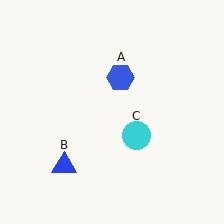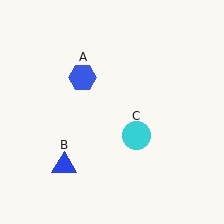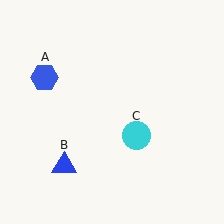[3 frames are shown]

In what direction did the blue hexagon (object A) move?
The blue hexagon (object A) moved left.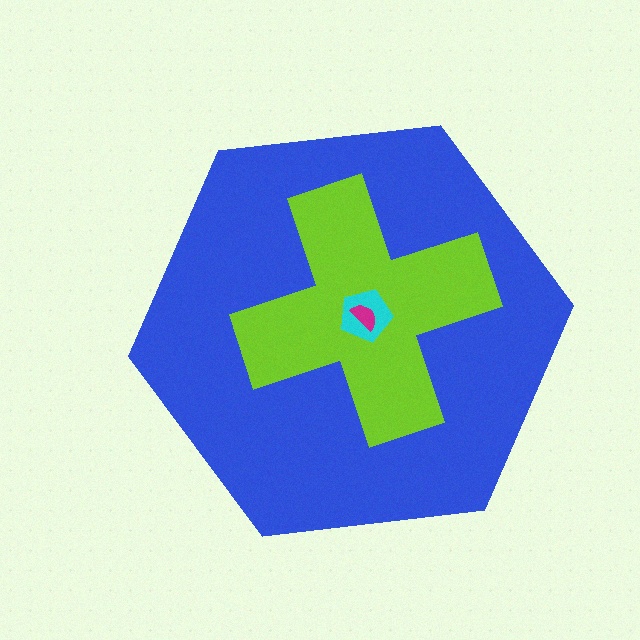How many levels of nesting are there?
4.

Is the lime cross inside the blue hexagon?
Yes.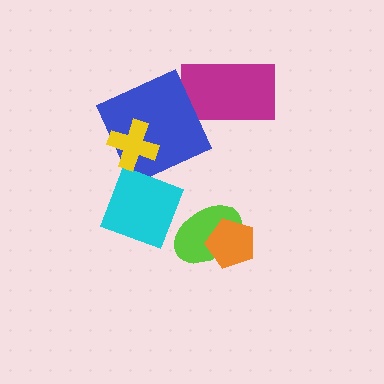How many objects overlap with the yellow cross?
1 object overlaps with the yellow cross.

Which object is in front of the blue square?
The yellow cross is in front of the blue square.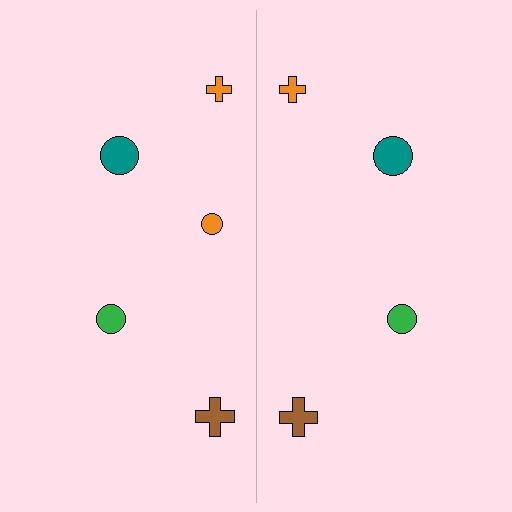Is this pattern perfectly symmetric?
No, the pattern is not perfectly symmetric. A orange circle is missing from the right side.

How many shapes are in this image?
There are 9 shapes in this image.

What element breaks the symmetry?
A orange circle is missing from the right side.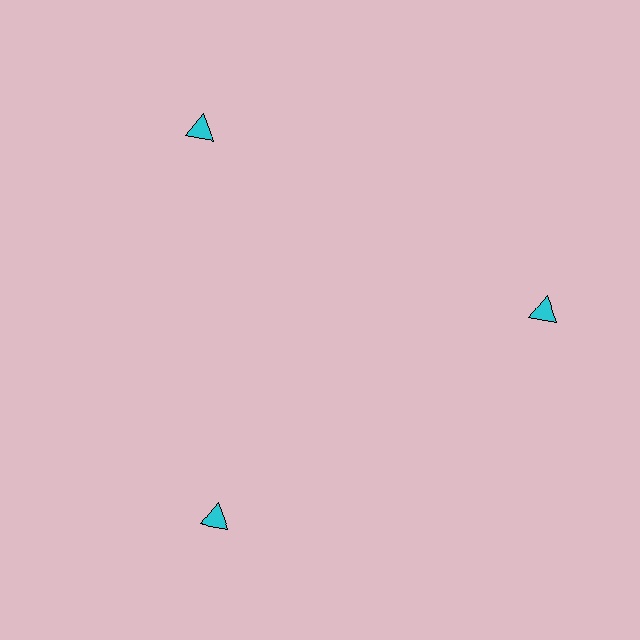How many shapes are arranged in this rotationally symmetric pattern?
There are 3 shapes, arranged in 3 groups of 1.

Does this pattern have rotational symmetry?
Yes, this pattern has 3-fold rotational symmetry. It looks the same after rotating 120 degrees around the center.